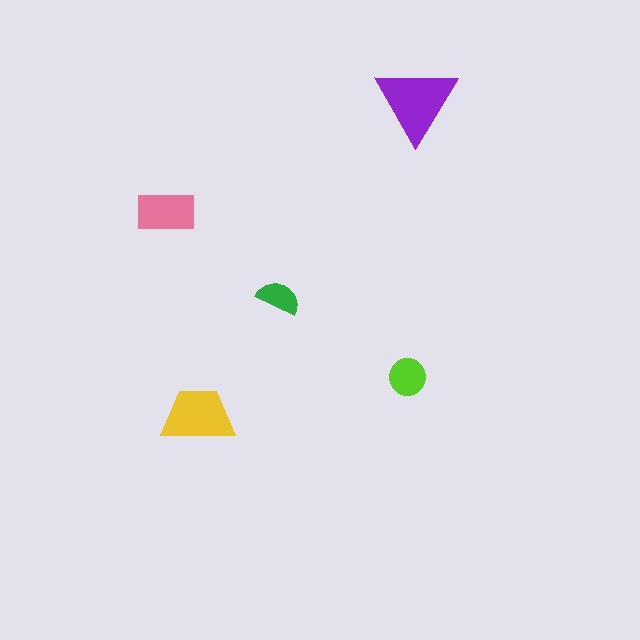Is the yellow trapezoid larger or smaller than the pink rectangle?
Larger.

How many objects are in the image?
There are 5 objects in the image.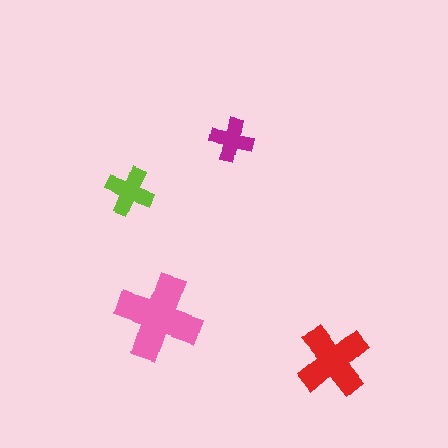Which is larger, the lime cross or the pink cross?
The pink one.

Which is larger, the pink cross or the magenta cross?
The pink one.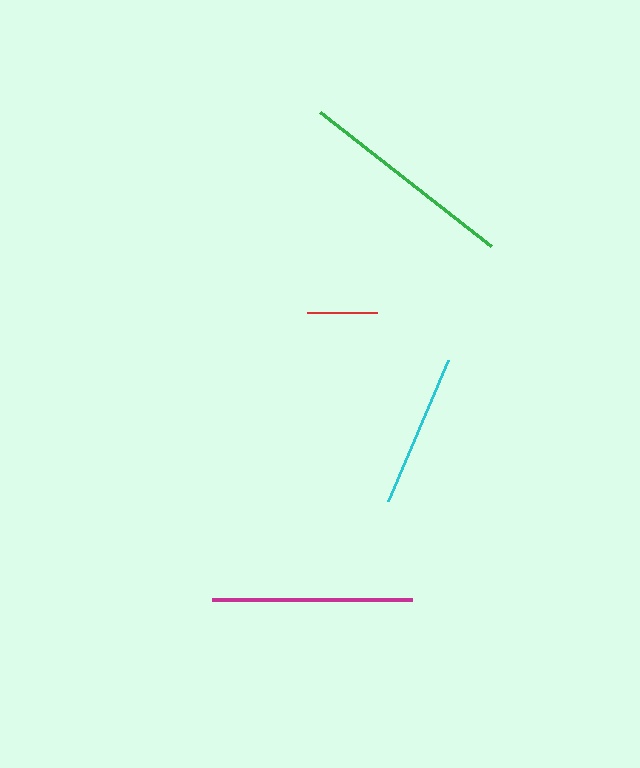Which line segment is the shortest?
The red line is the shortest at approximately 70 pixels.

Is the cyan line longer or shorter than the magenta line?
The magenta line is longer than the cyan line.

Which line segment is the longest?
The green line is the longest at approximately 217 pixels.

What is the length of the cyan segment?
The cyan segment is approximately 153 pixels long.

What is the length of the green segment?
The green segment is approximately 217 pixels long.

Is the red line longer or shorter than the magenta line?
The magenta line is longer than the red line.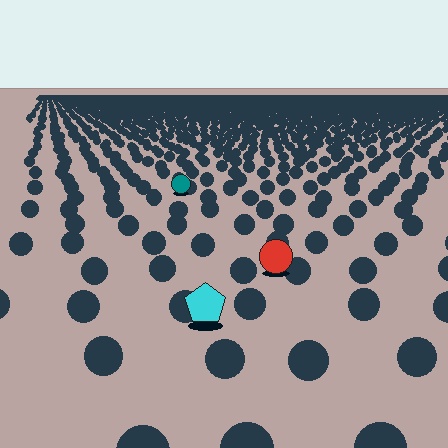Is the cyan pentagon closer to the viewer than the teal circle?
Yes. The cyan pentagon is closer — you can tell from the texture gradient: the ground texture is coarser near it.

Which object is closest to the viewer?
The cyan pentagon is closest. The texture marks near it are larger and more spread out.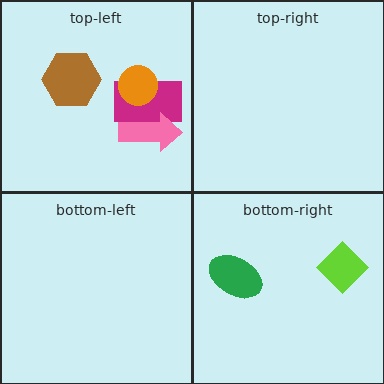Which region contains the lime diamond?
The bottom-right region.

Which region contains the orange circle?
The top-left region.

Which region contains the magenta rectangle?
The top-left region.